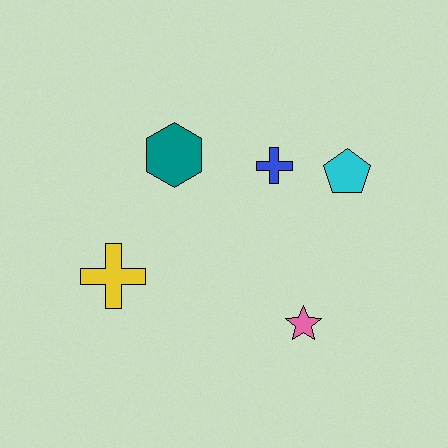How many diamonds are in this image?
There are no diamonds.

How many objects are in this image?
There are 5 objects.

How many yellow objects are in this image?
There is 1 yellow object.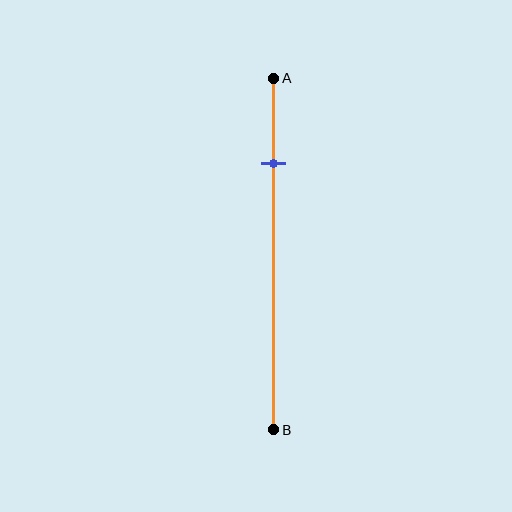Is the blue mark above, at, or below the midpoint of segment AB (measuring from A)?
The blue mark is above the midpoint of segment AB.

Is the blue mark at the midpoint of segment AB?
No, the mark is at about 25% from A, not at the 50% midpoint.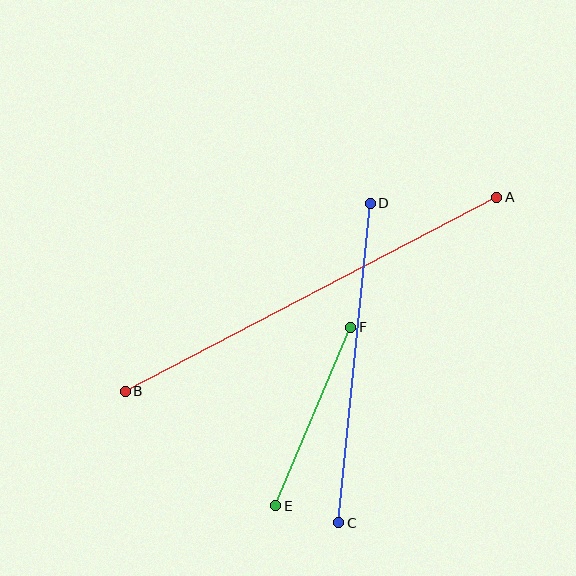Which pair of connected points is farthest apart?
Points A and B are farthest apart.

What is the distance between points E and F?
The distance is approximately 194 pixels.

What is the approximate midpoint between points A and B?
The midpoint is at approximately (311, 294) pixels.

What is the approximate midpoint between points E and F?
The midpoint is at approximately (313, 416) pixels.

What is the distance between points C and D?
The distance is approximately 321 pixels.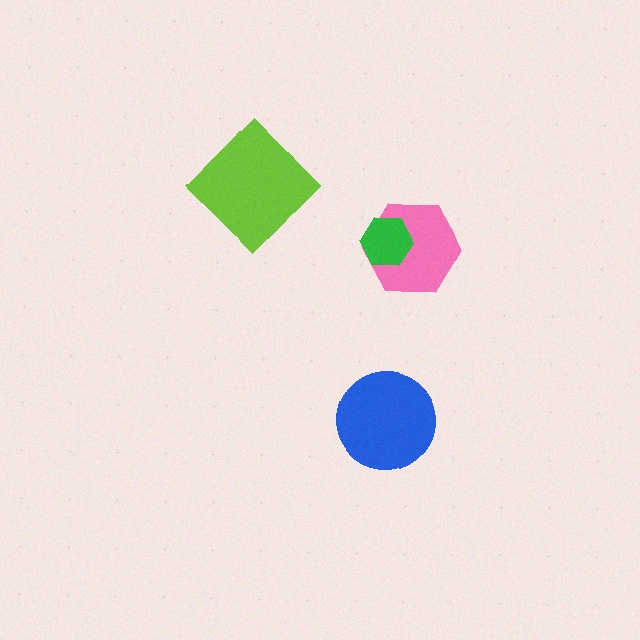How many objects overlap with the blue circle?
0 objects overlap with the blue circle.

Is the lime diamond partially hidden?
No, no other shape covers it.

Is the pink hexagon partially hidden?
Yes, it is partially covered by another shape.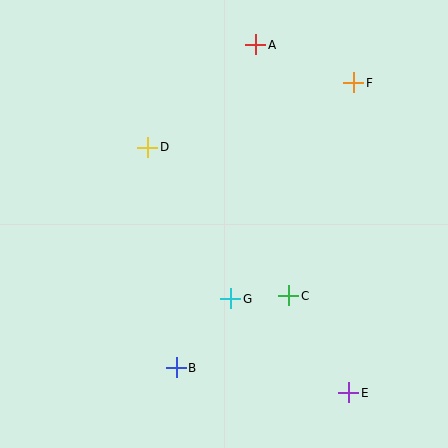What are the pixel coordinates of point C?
Point C is at (289, 296).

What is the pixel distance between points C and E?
The distance between C and E is 114 pixels.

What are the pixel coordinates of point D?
Point D is at (148, 147).